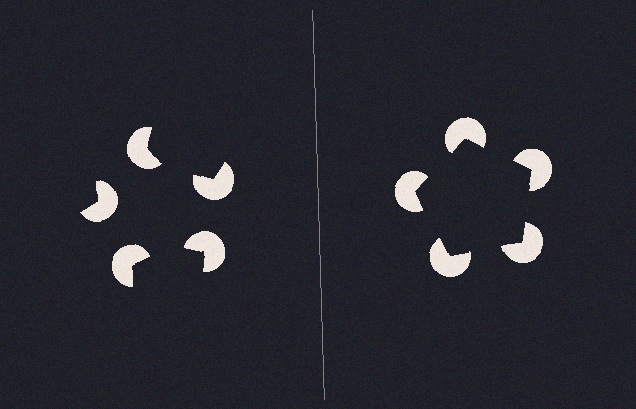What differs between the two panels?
The pac-man discs are positioned identically on both sides; only the wedge orientations differ. On the right they align to a pentagon; on the left they are misaligned.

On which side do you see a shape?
An illusory pentagon appears on the right side. On the left side the wedge cuts are rotated, so no coherent shape forms.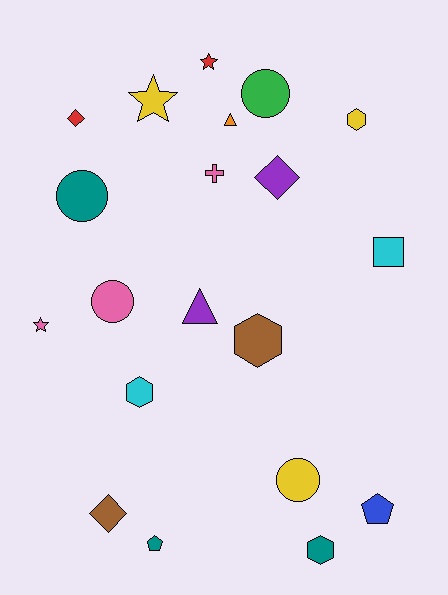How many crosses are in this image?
There is 1 cross.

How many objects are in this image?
There are 20 objects.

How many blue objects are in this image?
There is 1 blue object.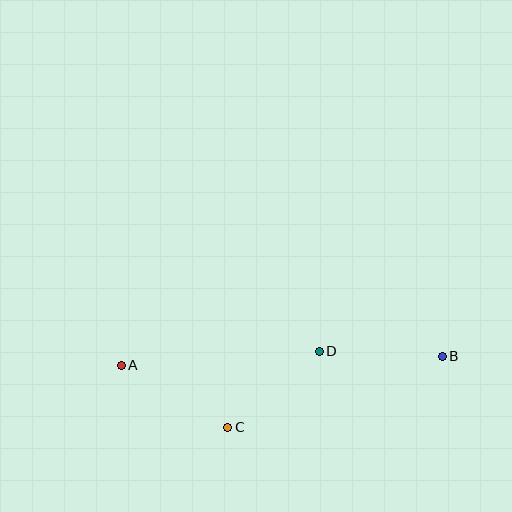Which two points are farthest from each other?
Points A and B are farthest from each other.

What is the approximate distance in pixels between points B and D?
The distance between B and D is approximately 123 pixels.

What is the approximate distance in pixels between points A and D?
The distance between A and D is approximately 199 pixels.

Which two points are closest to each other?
Points C and D are closest to each other.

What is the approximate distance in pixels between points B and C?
The distance between B and C is approximately 226 pixels.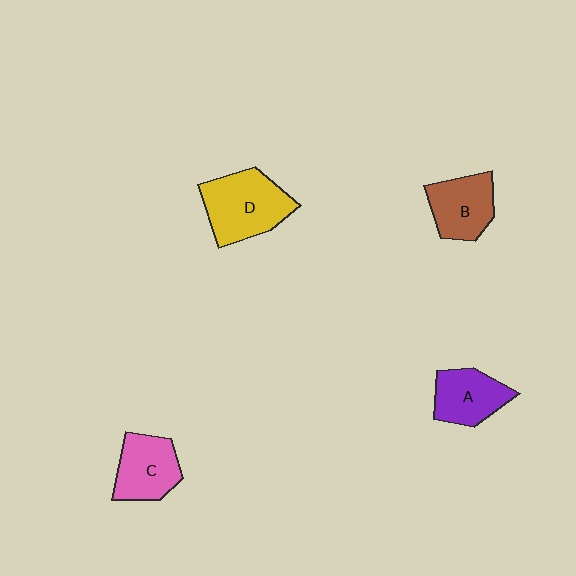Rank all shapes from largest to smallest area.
From largest to smallest: D (yellow), C (pink), B (brown), A (purple).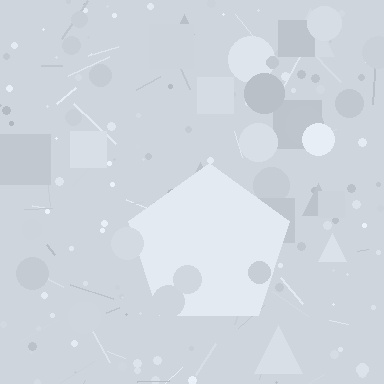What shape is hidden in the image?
A pentagon is hidden in the image.